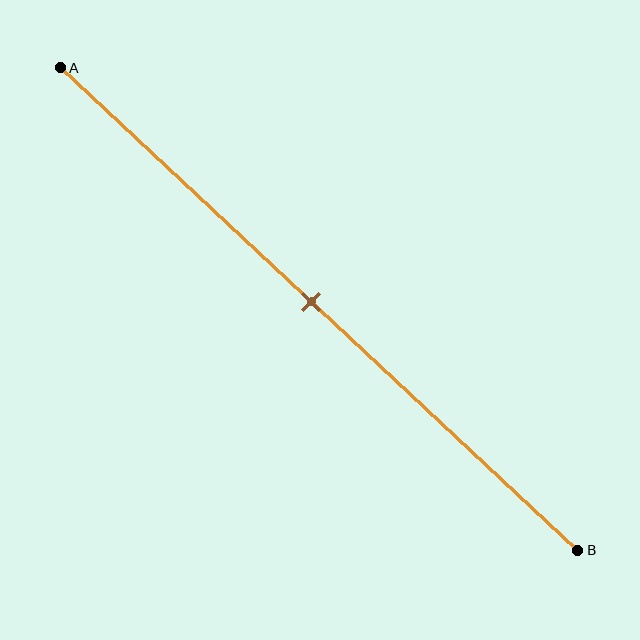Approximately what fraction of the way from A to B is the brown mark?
The brown mark is approximately 50% of the way from A to B.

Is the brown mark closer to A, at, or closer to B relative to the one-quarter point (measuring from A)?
The brown mark is closer to point B than the one-quarter point of segment AB.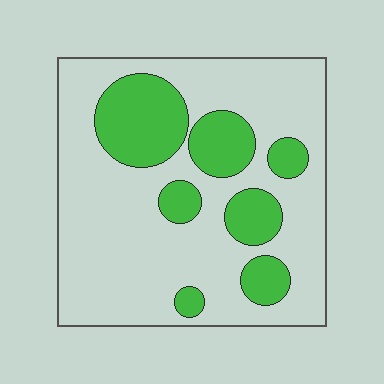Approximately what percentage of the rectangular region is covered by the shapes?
Approximately 25%.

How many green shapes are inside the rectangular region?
7.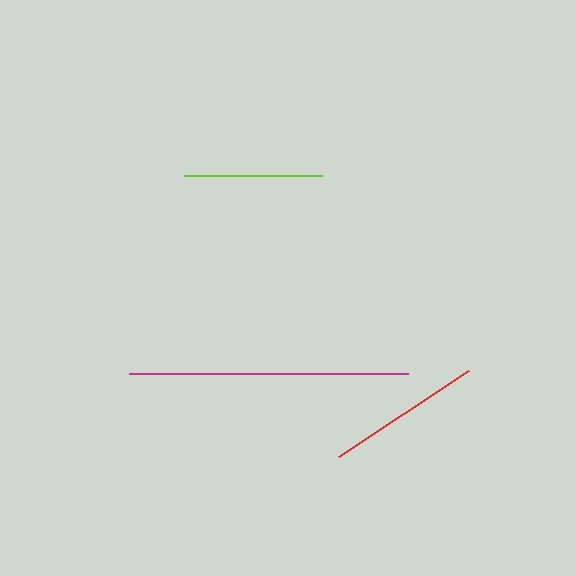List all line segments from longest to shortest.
From longest to shortest: magenta, red, lime.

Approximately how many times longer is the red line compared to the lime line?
The red line is approximately 1.1 times the length of the lime line.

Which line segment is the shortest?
The lime line is the shortest at approximately 138 pixels.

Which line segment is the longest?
The magenta line is the longest at approximately 280 pixels.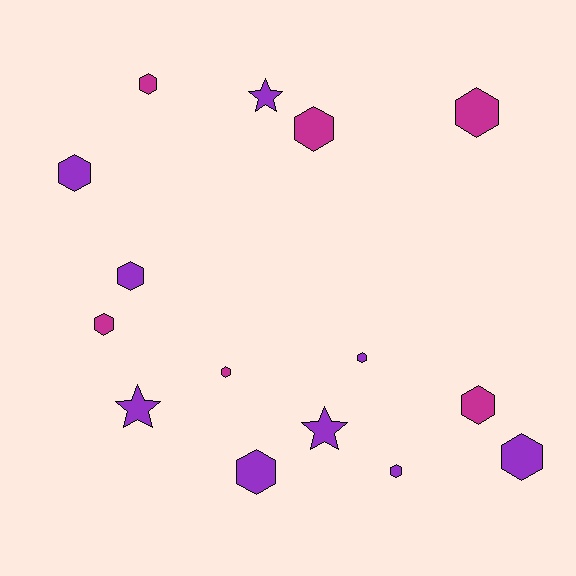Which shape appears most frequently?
Hexagon, with 12 objects.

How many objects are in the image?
There are 15 objects.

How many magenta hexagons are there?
There are 6 magenta hexagons.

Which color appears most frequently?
Purple, with 9 objects.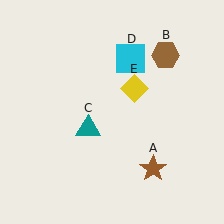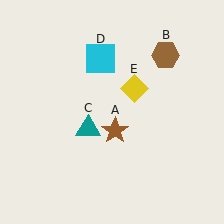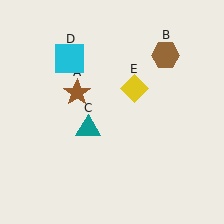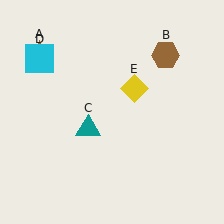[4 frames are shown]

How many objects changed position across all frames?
2 objects changed position: brown star (object A), cyan square (object D).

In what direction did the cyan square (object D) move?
The cyan square (object D) moved left.